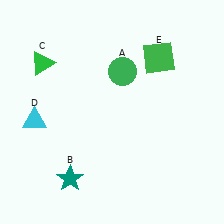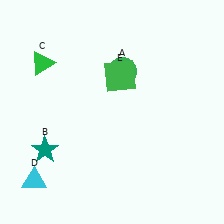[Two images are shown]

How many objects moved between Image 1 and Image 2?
3 objects moved between the two images.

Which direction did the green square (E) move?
The green square (E) moved left.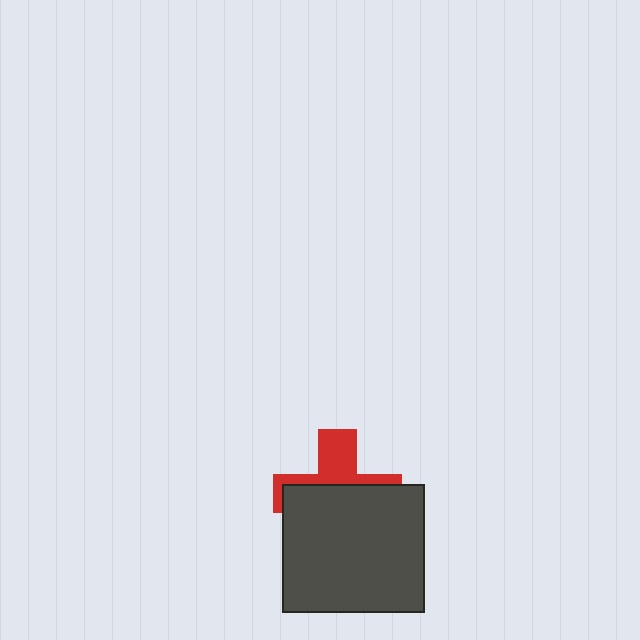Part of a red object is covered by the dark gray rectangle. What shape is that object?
It is a cross.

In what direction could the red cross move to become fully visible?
The red cross could move up. That would shift it out from behind the dark gray rectangle entirely.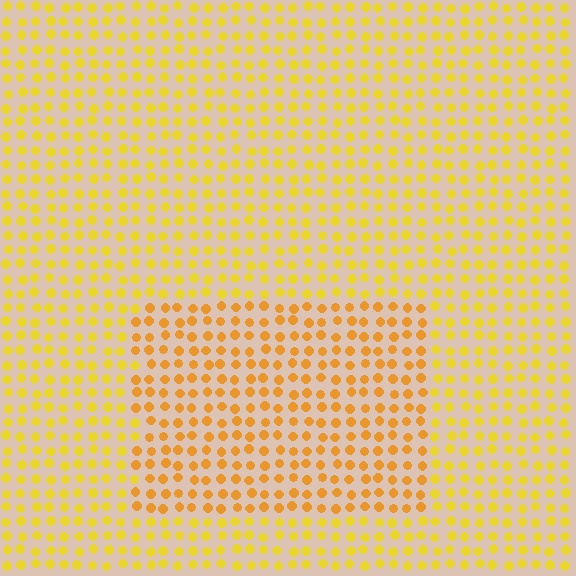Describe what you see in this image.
The image is filled with small yellow elements in a uniform arrangement. A rectangle-shaped region is visible where the elements are tinted to a slightly different hue, forming a subtle color boundary.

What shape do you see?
I see a rectangle.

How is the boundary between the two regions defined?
The boundary is defined purely by a slight shift in hue (about 20 degrees). Spacing, size, and orientation are identical on both sides.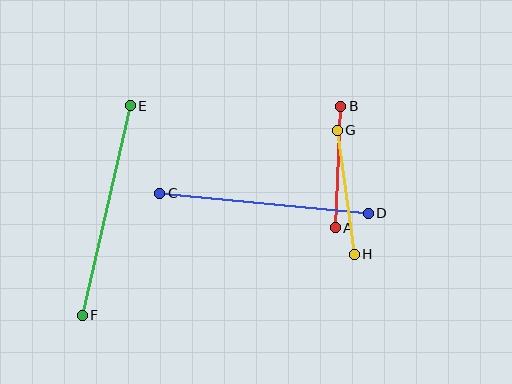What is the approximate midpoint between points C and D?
The midpoint is at approximately (264, 203) pixels.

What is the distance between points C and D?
The distance is approximately 210 pixels.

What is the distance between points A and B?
The distance is approximately 122 pixels.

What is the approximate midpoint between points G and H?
The midpoint is at approximately (346, 192) pixels.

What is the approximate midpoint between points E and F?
The midpoint is at approximately (106, 210) pixels.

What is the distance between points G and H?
The distance is approximately 125 pixels.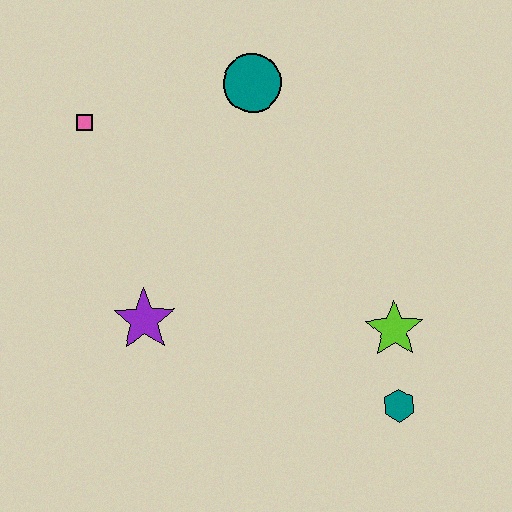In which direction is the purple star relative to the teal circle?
The purple star is below the teal circle.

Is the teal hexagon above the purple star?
No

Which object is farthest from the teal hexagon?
The pink square is farthest from the teal hexagon.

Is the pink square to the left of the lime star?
Yes